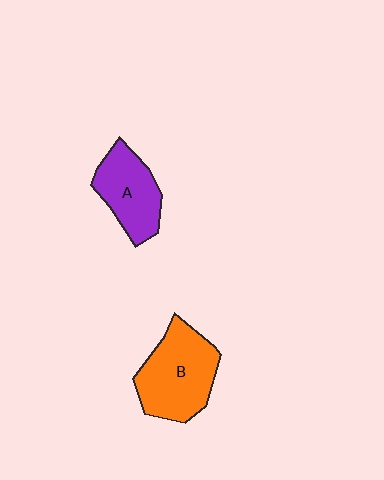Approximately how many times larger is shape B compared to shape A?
Approximately 1.3 times.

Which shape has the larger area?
Shape B (orange).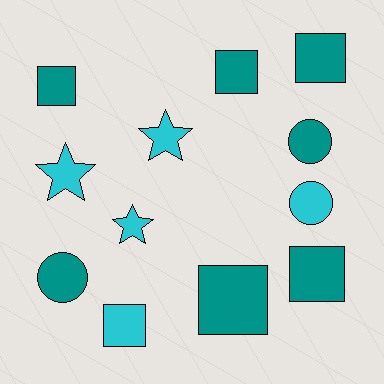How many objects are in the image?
There are 12 objects.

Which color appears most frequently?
Teal, with 7 objects.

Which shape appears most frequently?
Square, with 6 objects.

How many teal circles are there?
There are 2 teal circles.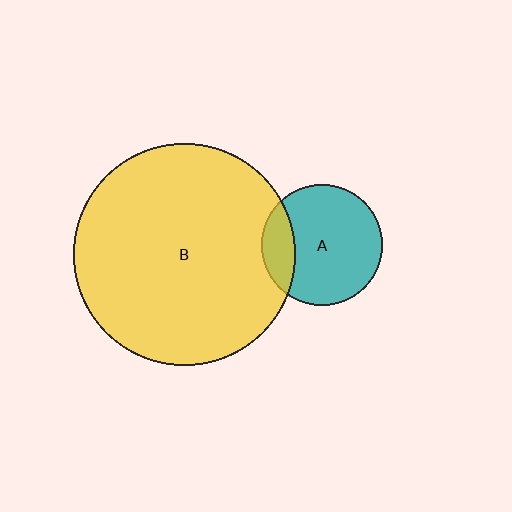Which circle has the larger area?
Circle B (yellow).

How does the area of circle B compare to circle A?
Approximately 3.4 times.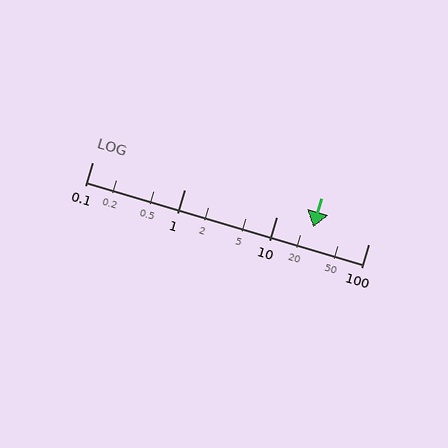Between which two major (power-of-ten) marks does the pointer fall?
The pointer is between 10 and 100.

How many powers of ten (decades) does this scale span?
The scale spans 3 decades, from 0.1 to 100.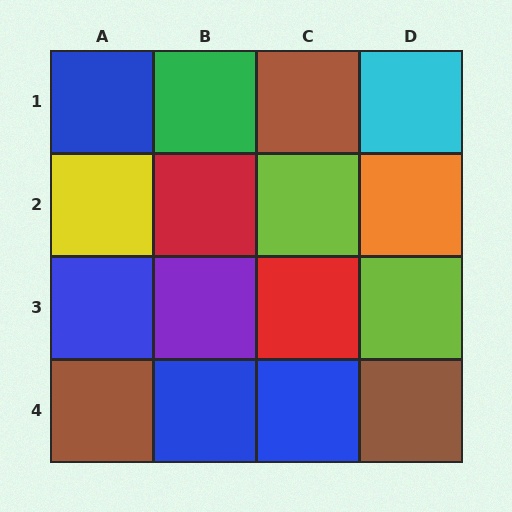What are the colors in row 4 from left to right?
Brown, blue, blue, brown.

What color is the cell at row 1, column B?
Green.